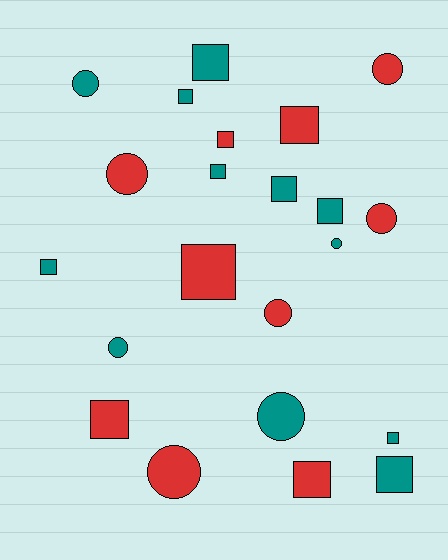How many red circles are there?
There are 5 red circles.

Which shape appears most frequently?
Square, with 13 objects.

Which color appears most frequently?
Teal, with 12 objects.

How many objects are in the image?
There are 22 objects.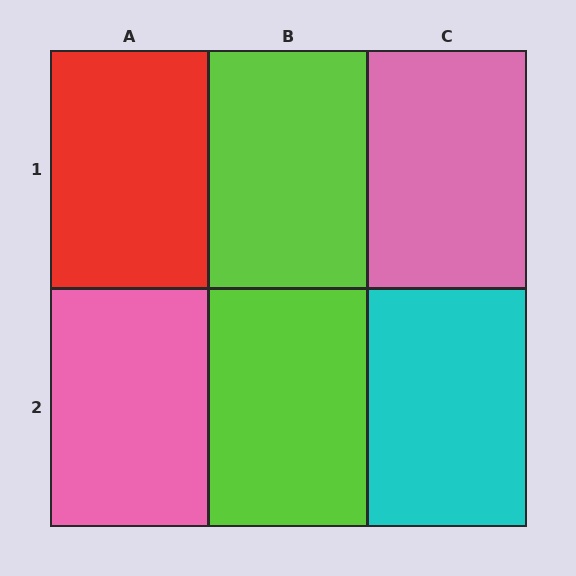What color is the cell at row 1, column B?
Lime.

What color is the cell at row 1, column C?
Pink.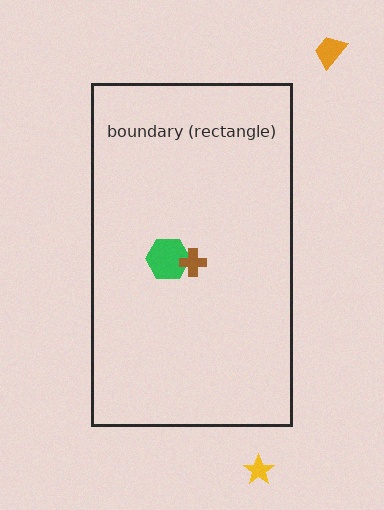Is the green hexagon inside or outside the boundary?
Inside.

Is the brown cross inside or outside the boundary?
Inside.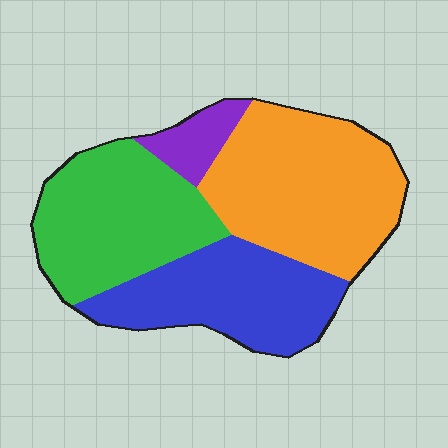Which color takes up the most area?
Orange, at roughly 35%.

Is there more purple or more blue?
Blue.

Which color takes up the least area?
Purple, at roughly 5%.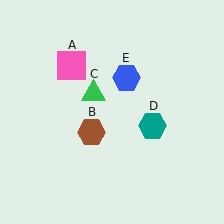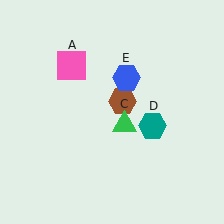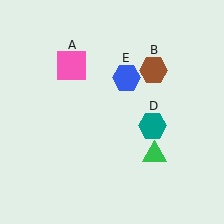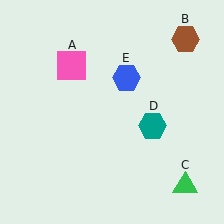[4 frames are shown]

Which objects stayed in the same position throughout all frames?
Pink square (object A) and teal hexagon (object D) and blue hexagon (object E) remained stationary.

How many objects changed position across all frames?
2 objects changed position: brown hexagon (object B), green triangle (object C).